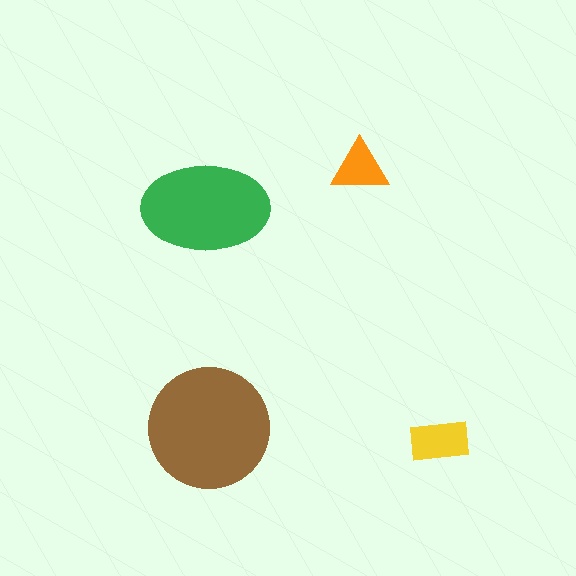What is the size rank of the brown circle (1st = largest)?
1st.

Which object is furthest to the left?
The green ellipse is leftmost.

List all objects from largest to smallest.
The brown circle, the green ellipse, the yellow rectangle, the orange triangle.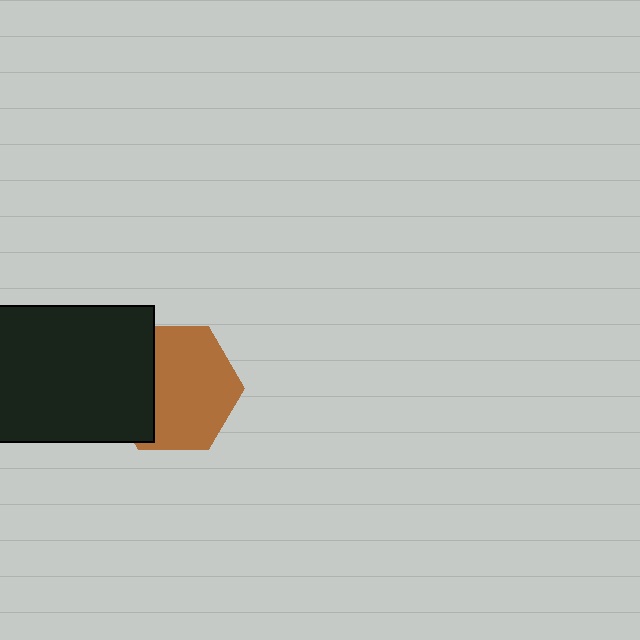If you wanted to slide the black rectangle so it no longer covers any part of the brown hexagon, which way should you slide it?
Slide it left — that is the most direct way to separate the two shapes.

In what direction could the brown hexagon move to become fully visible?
The brown hexagon could move right. That would shift it out from behind the black rectangle entirely.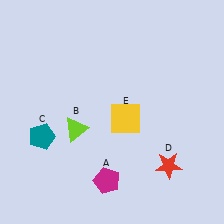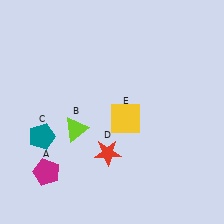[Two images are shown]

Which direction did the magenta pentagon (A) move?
The magenta pentagon (A) moved left.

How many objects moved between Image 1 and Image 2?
2 objects moved between the two images.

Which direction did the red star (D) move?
The red star (D) moved left.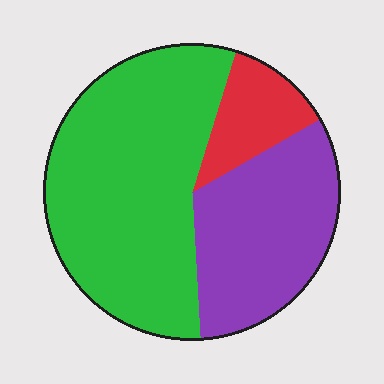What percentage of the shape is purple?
Purple takes up about one third (1/3) of the shape.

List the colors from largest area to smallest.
From largest to smallest: green, purple, red.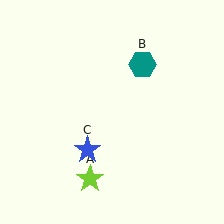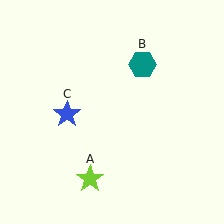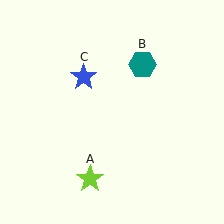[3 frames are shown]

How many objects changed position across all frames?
1 object changed position: blue star (object C).